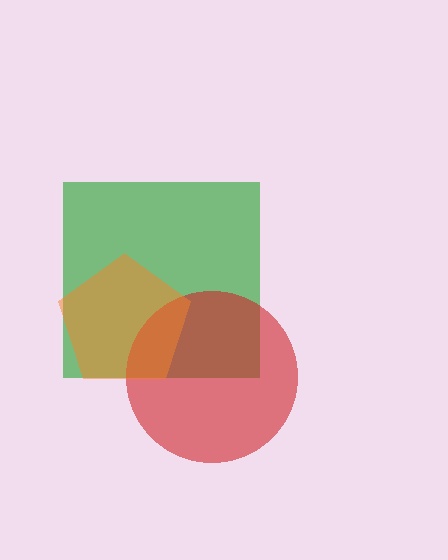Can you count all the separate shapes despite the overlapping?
Yes, there are 3 separate shapes.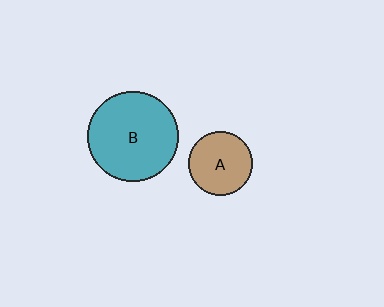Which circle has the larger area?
Circle B (teal).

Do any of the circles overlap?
No, none of the circles overlap.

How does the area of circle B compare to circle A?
Approximately 2.0 times.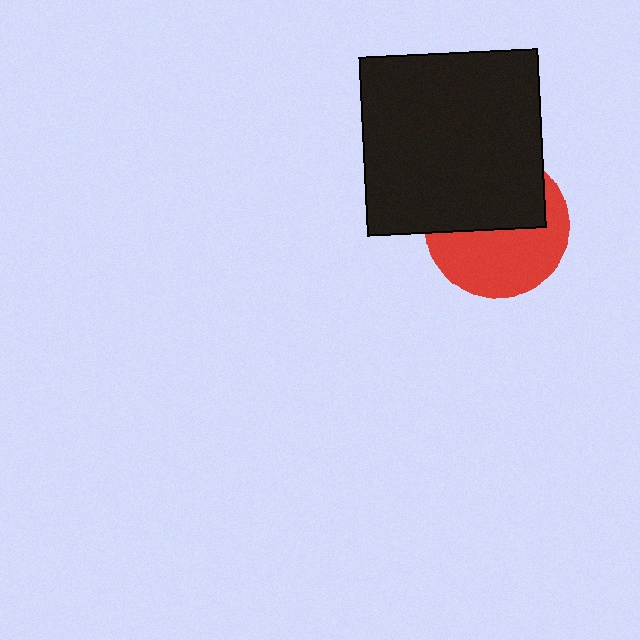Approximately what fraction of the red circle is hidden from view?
Roughly 49% of the red circle is hidden behind the black square.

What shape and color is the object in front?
The object in front is a black square.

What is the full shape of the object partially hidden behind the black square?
The partially hidden object is a red circle.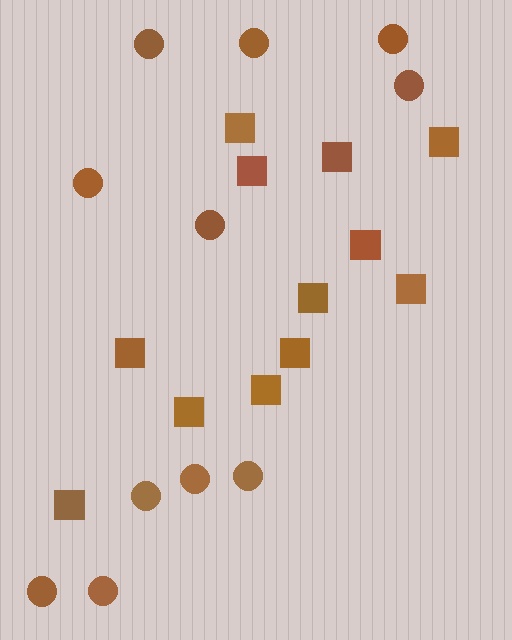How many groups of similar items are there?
There are 2 groups: one group of circles (11) and one group of squares (12).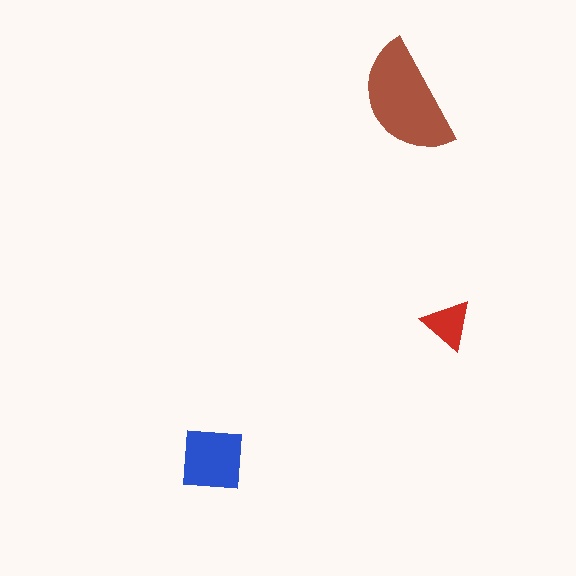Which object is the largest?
The brown semicircle.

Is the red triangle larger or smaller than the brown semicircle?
Smaller.